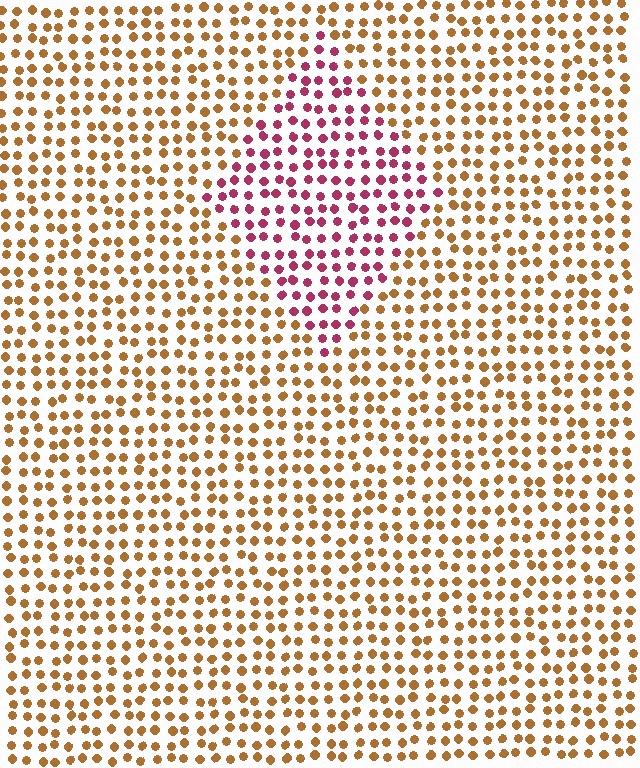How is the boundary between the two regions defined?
The boundary is defined purely by a slight shift in hue (about 56 degrees). Spacing, size, and orientation are identical on both sides.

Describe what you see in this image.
The image is filled with small brown elements in a uniform arrangement. A diamond-shaped region is visible where the elements are tinted to a slightly different hue, forming a subtle color boundary.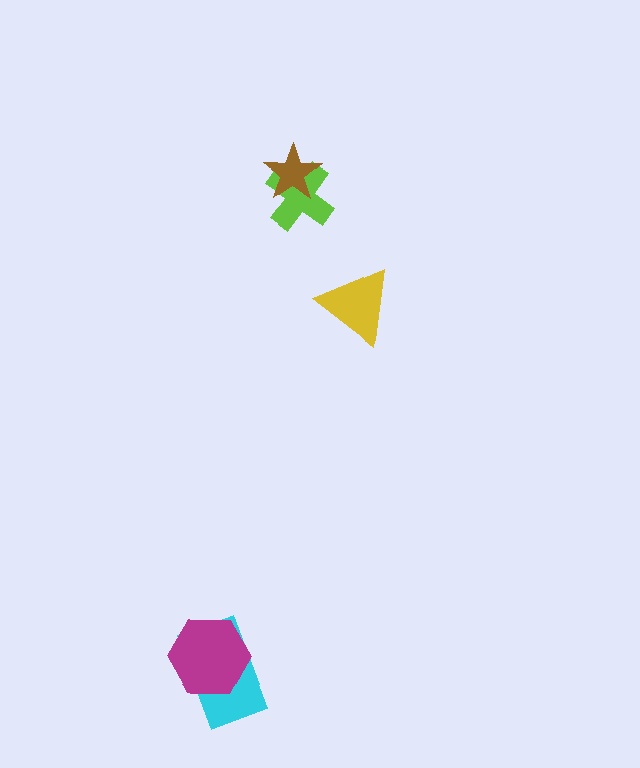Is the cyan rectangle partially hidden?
Yes, it is partially covered by another shape.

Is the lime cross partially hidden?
Yes, it is partially covered by another shape.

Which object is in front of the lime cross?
The brown star is in front of the lime cross.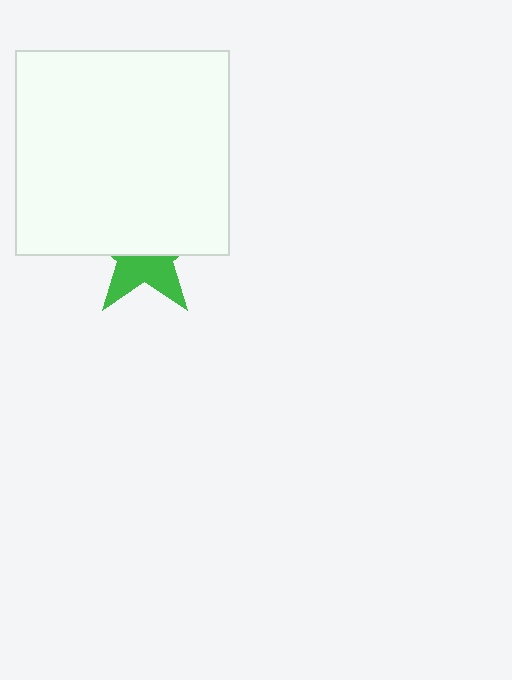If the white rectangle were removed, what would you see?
You would see the complete green star.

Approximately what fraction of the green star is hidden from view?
Roughly 58% of the green star is hidden behind the white rectangle.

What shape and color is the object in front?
The object in front is a white rectangle.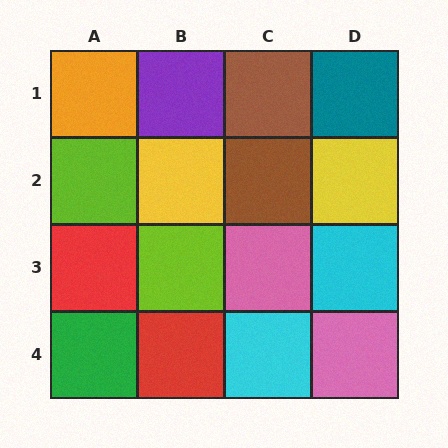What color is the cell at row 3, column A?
Red.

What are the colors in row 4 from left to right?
Green, red, cyan, pink.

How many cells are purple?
1 cell is purple.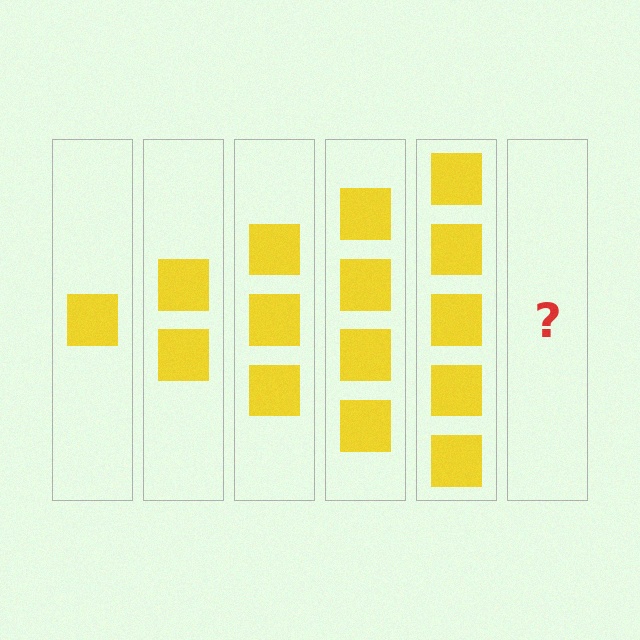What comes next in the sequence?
The next element should be 6 squares.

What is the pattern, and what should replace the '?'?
The pattern is that each step adds one more square. The '?' should be 6 squares.